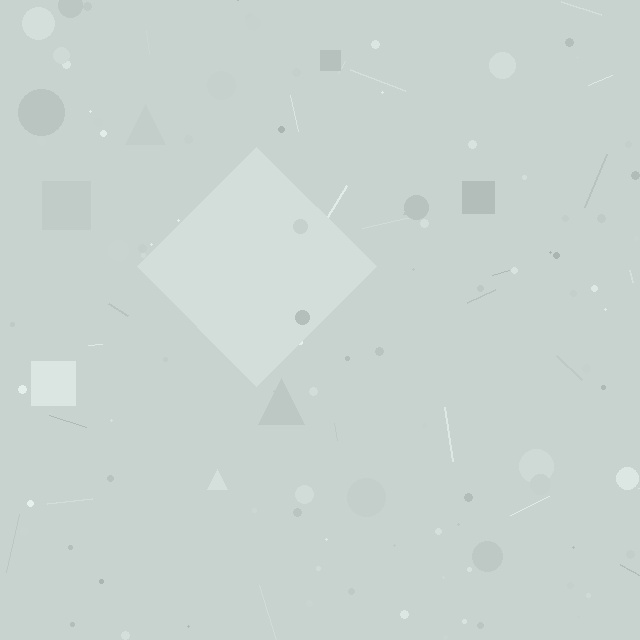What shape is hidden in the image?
A diamond is hidden in the image.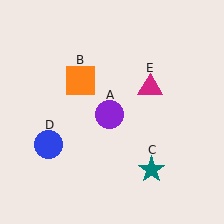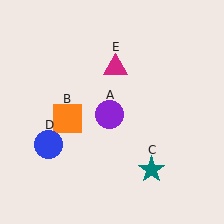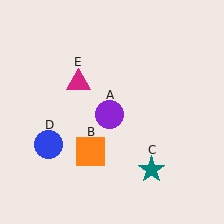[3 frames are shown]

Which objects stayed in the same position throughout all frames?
Purple circle (object A) and teal star (object C) and blue circle (object D) remained stationary.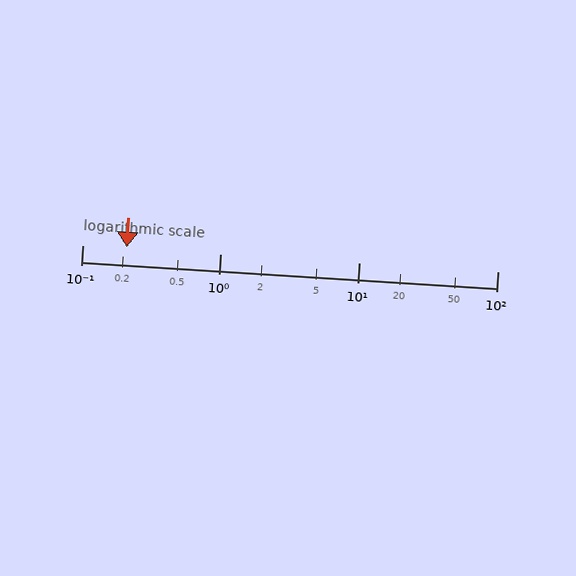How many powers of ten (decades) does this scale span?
The scale spans 3 decades, from 0.1 to 100.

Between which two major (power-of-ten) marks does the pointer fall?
The pointer is between 0.1 and 1.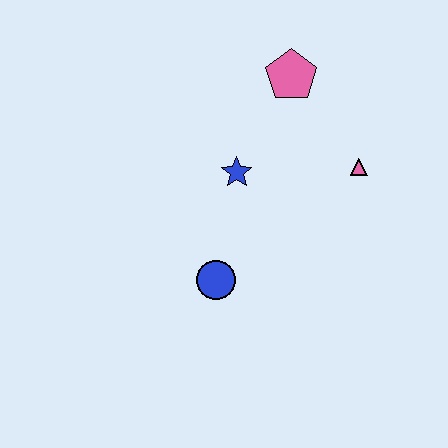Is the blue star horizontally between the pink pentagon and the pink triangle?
No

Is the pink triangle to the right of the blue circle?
Yes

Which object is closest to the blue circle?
The blue star is closest to the blue circle.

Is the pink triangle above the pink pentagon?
No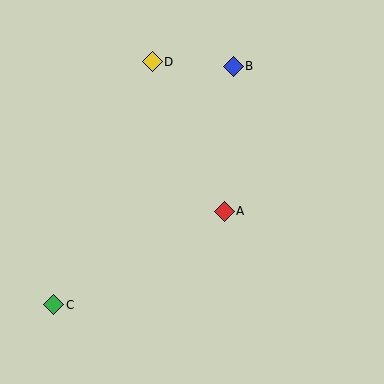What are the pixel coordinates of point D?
Point D is at (152, 62).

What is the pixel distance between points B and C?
The distance between B and C is 298 pixels.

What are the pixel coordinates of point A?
Point A is at (224, 211).